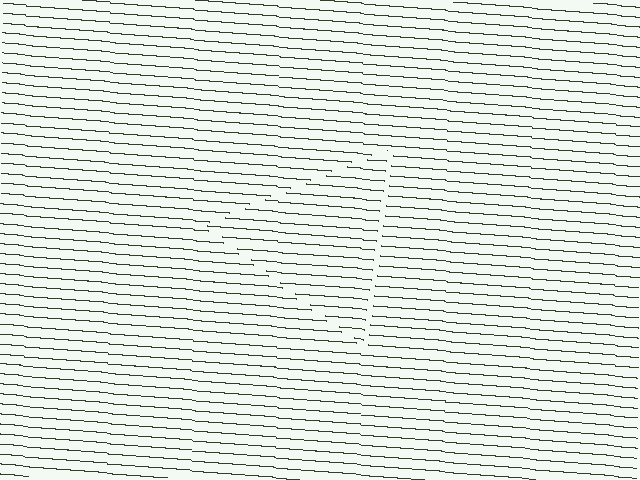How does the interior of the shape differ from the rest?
The interior of the shape contains the same grating, shifted by half a period — the contour is defined by the phase discontinuity where line-ends from the inner and outer gratings abut.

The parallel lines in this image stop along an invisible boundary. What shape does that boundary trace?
An illusory triangle. The interior of the shape contains the same grating, shifted by half a period — the contour is defined by the phase discontinuity where line-ends from the inner and outer gratings abut.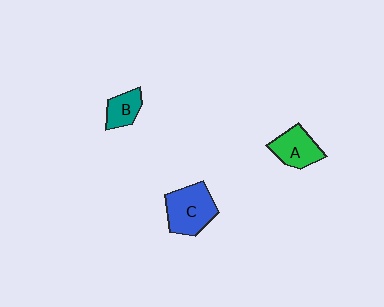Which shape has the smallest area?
Shape B (teal).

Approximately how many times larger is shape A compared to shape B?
Approximately 1.4 times.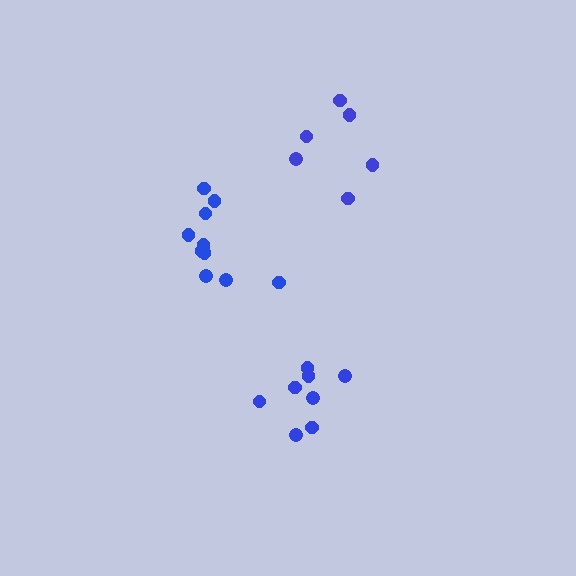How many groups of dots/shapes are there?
There are 3 groups.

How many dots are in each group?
Group 1: 8 dots, Group 2: 6 dots, Group 3: 11 dots (25 total).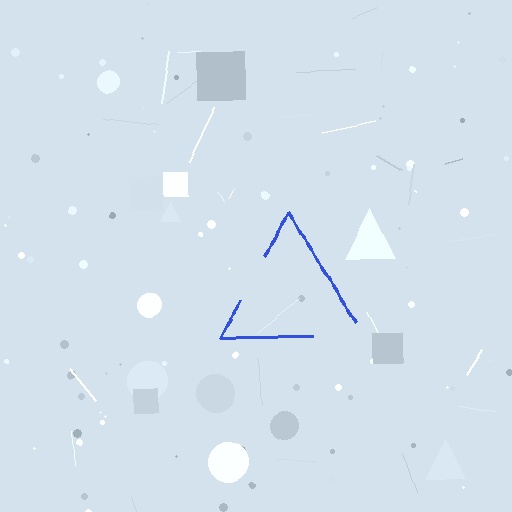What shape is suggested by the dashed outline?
The dashed outline suggests a triangle.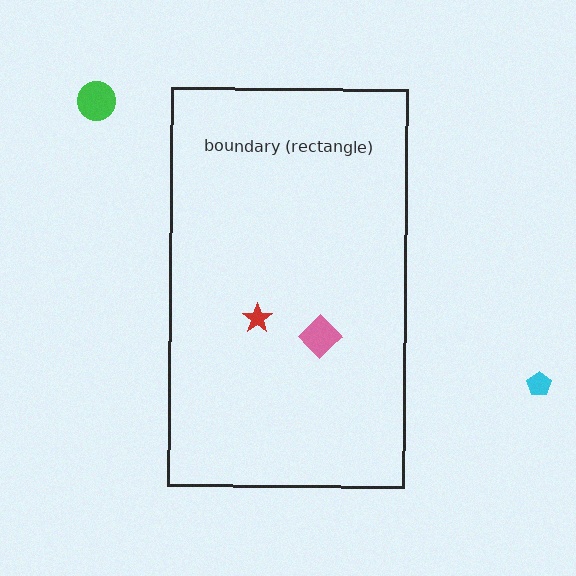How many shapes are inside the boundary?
2 inside, 2 outside.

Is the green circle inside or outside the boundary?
Outside.